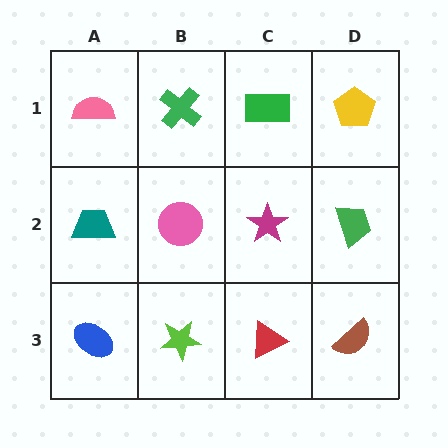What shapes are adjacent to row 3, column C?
A magenta star (row 2, column C), a lime star (row 3, column B), a brown semicircle (row 3, column D).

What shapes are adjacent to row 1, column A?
A teal trapezoid (row 2, column A), a green cross (row 1, column B).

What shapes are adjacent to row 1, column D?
A green trapezoid (row 2, column D), a green rectangle (row 1, column C).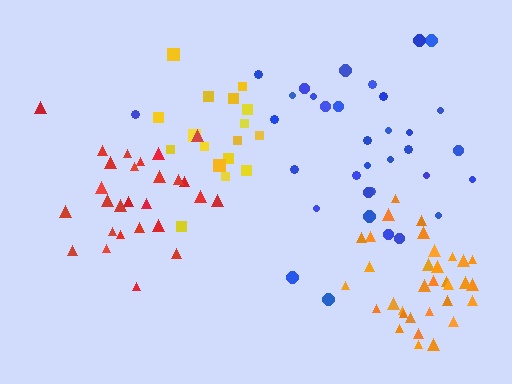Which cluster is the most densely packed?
Orange.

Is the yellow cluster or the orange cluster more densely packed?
Orange.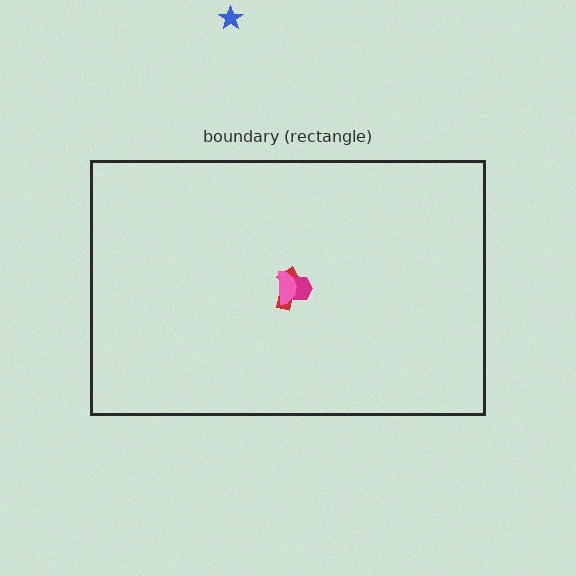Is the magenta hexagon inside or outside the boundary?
Inside.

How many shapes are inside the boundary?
3 inside, 1 outside.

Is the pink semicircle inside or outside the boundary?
Inside.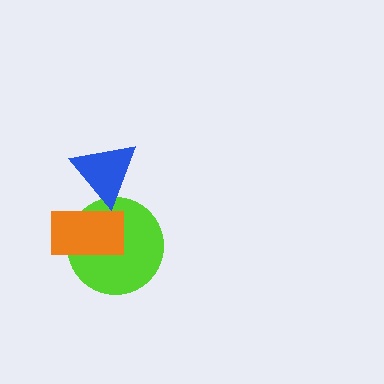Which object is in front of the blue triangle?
The orange rectangle is in front of the blue triangle.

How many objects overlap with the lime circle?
2 objects overlap with the lime circle.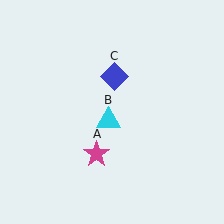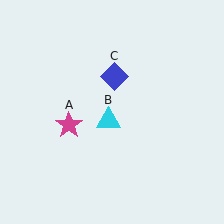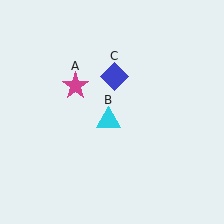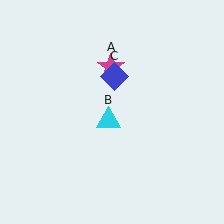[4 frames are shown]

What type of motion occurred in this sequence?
The magenta star (object A) rotated clockwise around the center of the scene.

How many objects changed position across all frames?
1 object changed position: magenta star (object A).